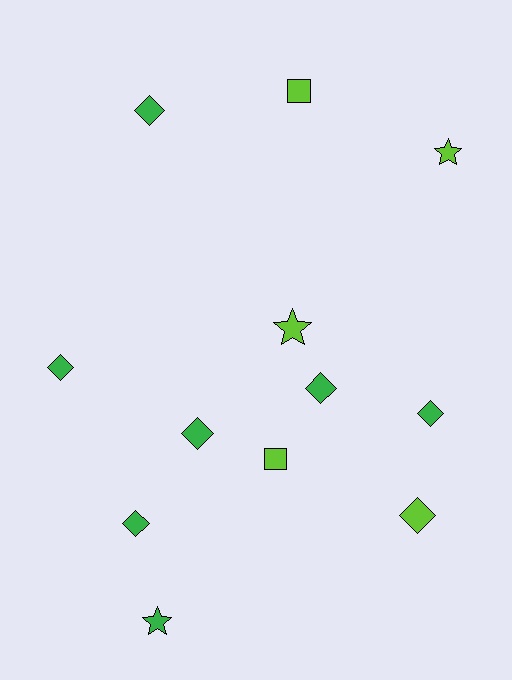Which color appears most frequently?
Green, with 7 objects.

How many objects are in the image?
There are 12 objects.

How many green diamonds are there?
There are 6 green diamonds.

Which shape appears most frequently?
Diamond, with 7 objects.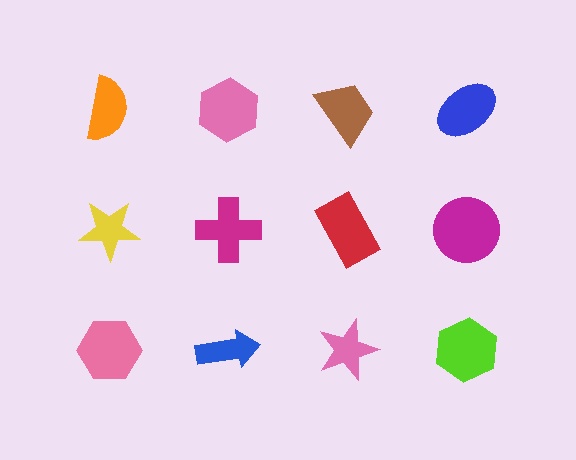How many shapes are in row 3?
4 shapes.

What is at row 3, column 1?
A pink hexagon.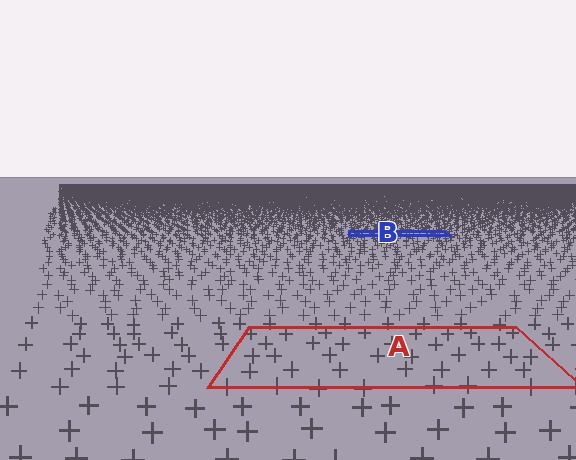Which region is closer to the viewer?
Region A is closer. The texture elements there are larger and more spread out.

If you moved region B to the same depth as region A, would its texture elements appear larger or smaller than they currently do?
They would appear larger. At a closer depth, the same texture elements are projected at a bigger on-screen size.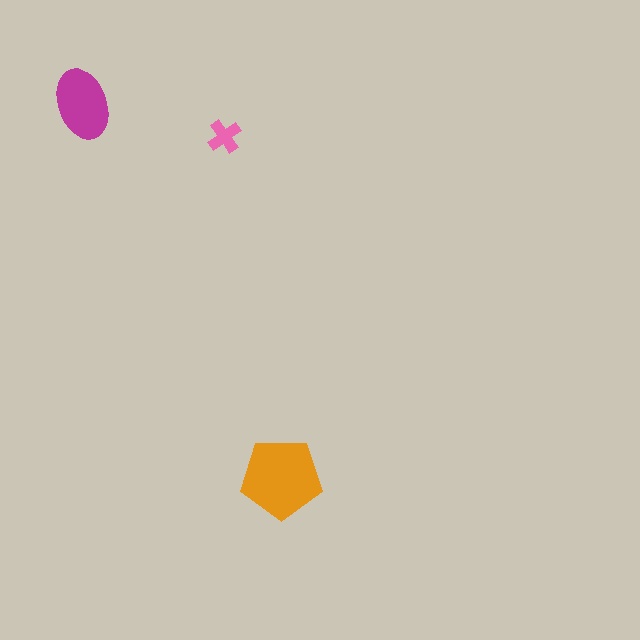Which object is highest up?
The magenta ellipse is topmost.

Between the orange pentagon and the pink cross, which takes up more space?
The orange pentagon.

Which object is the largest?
The orange pentagon.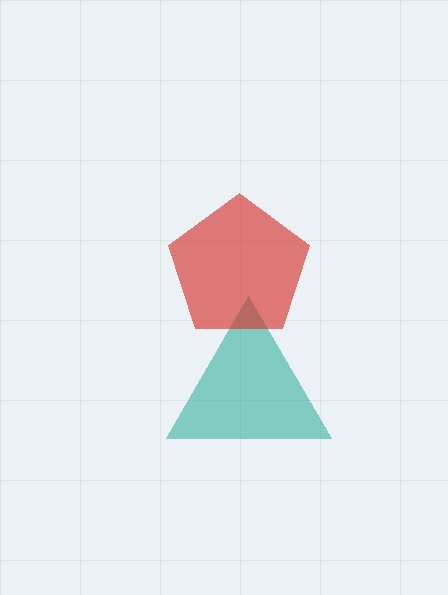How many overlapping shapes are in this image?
There are 2 overlapping shapes in the image.